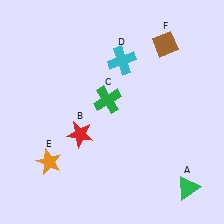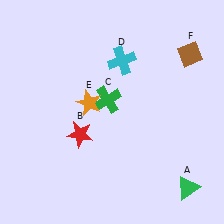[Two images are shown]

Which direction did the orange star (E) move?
The orange star (E) moved up.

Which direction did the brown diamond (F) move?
The brown diamond (F) moved right.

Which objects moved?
The objects that moved are: the orange star (E), the brown diamond (F).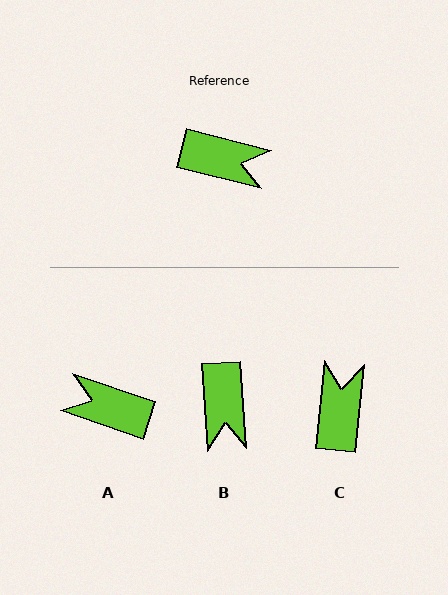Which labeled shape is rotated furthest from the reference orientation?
A, about 176 degrees away.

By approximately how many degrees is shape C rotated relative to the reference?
Approximately 98 degrees counter-clockwise.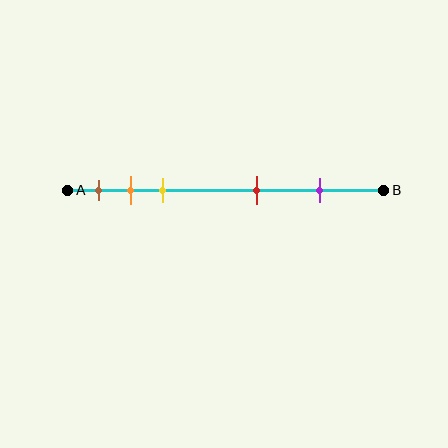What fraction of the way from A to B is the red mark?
The red mark is approximately 60% (0.6) of the way from A to B.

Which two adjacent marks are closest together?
The orange and yellow marks are the closest adjacent pair.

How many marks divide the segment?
There are 5 marks dividing the segment.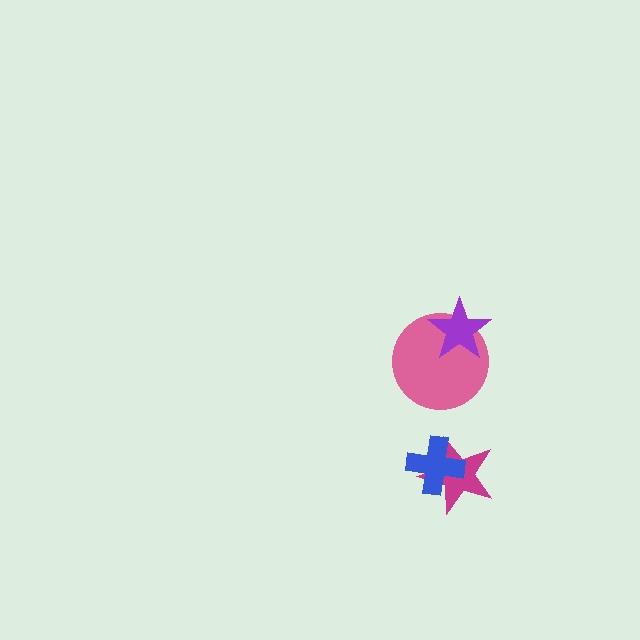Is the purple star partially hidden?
No, no other shape covers it.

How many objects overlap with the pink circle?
1 object overlaps with the pink circle.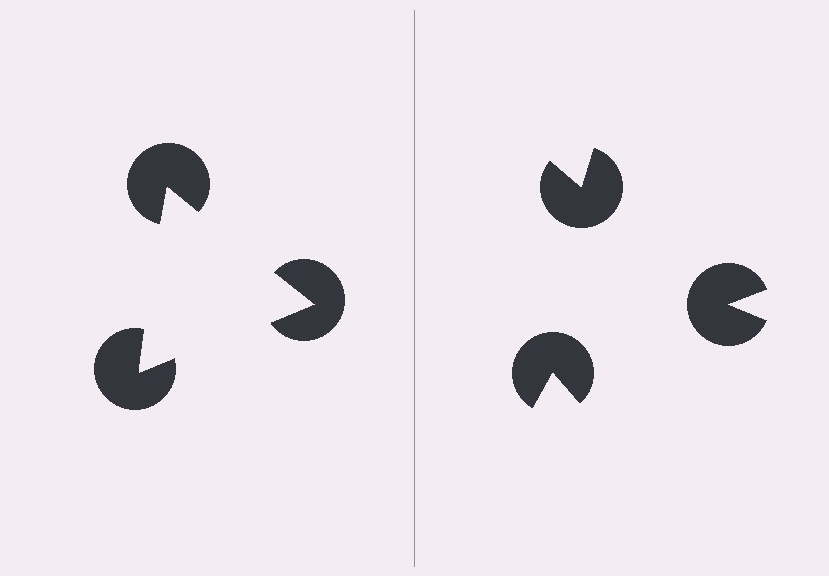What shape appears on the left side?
An illusory triangle.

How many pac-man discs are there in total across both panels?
6 — 3 on each side.